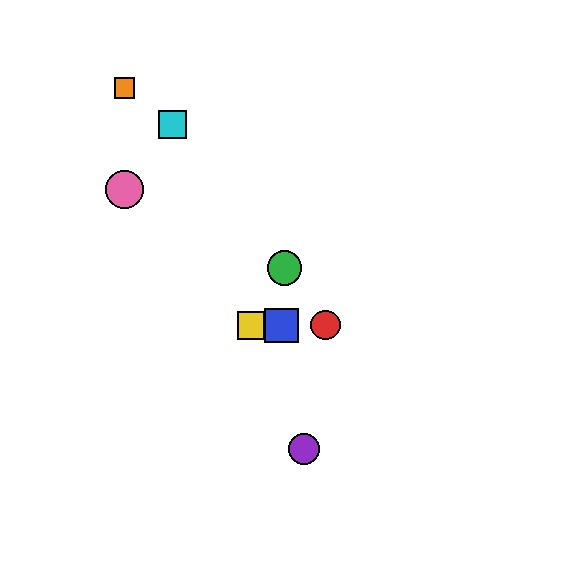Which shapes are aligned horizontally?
The red circle, the blue square, the yellow square are aligned horizontally.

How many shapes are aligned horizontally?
3 shapes (the red circle, the blue square, the yellow square) are aligned horizontally.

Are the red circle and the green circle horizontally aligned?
No, the red circle is at y≈325 and the green circle is at y≈268.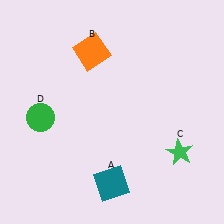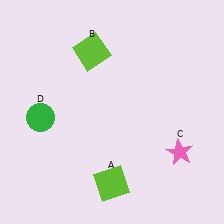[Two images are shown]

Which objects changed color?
A changed from teal to lime. B changed from orange to lime. C changed from green to pink.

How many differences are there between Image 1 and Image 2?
There are 3 differences between the two images.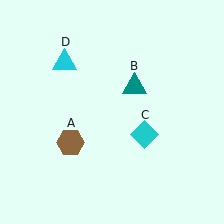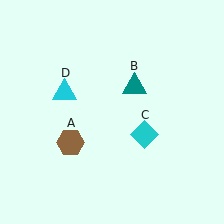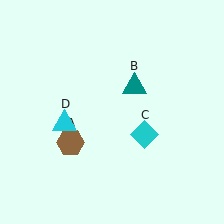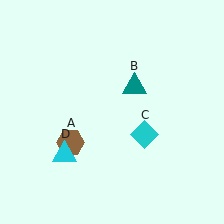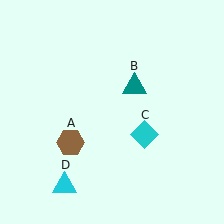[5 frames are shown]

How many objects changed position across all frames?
1 object changed position: cyan triangle (object D).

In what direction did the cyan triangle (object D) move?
The cyan triangle (object D) moved down.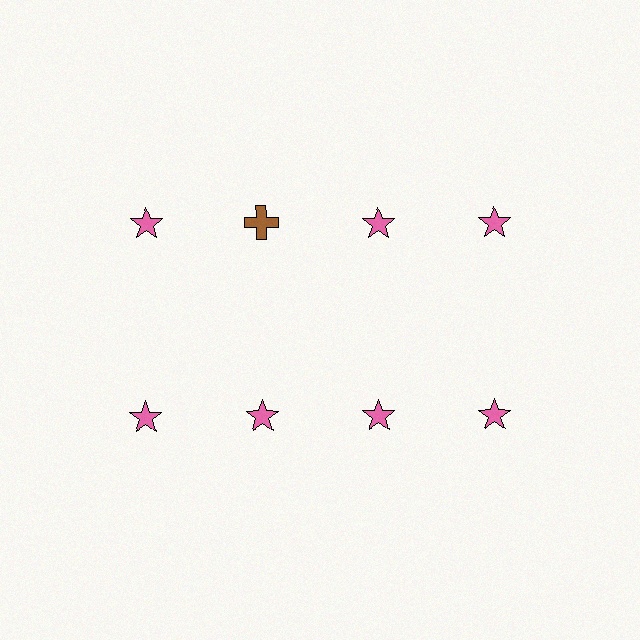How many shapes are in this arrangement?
There are 8 shapes arranged in a grid pattern.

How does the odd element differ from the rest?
It differs in both color (brown instead of pink) and shape (cross instead of star).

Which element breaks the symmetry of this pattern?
The brown cross in the top row, second from left column breaks the symmetry. All other shapes are pink stars.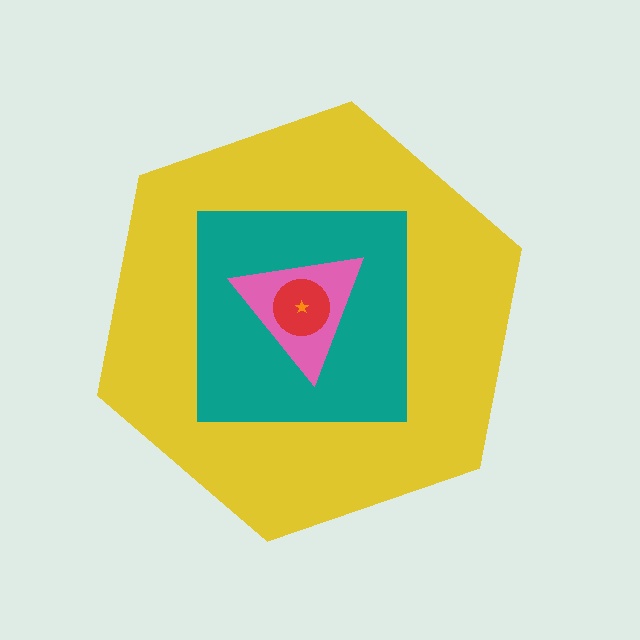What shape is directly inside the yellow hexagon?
The teal square.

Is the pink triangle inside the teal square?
Yes.